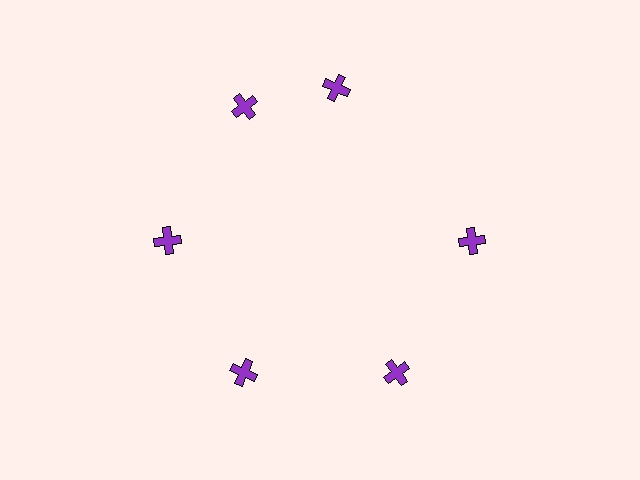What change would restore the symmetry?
The symmetry would be restored by rotating it back into even spacing with its neighbors so that all 6 crosses sit at equal angles and equal distance from the center.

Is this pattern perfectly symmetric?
No. The 6 purple crosses are arranged in a ring, but one element near the 1 o'clock position is rotated out of alignment along the ring, breaking the 6-fold rotational symmetry.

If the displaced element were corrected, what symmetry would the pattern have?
It would have 6-fold rotational symmetry — the pattern would map onto itself every 60 degrees.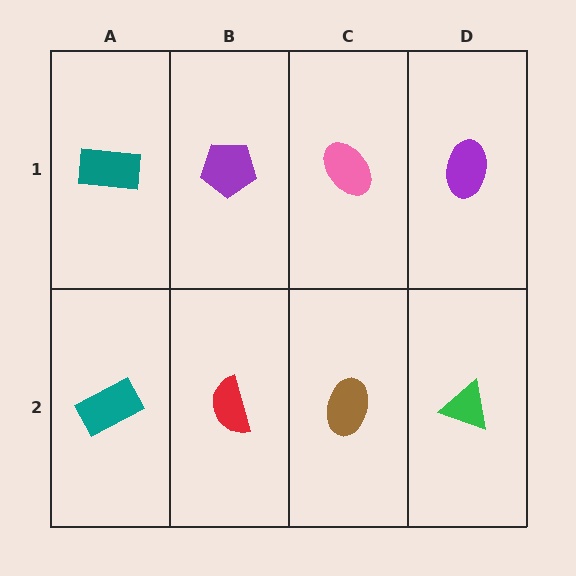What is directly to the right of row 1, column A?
A purple pentagon.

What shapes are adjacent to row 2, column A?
A teal rectangle (row 1, column A), a red semicircle (row 2, column B).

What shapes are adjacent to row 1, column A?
A teal rectangle (row 2, column A), a purple pentagon (row 1, column B).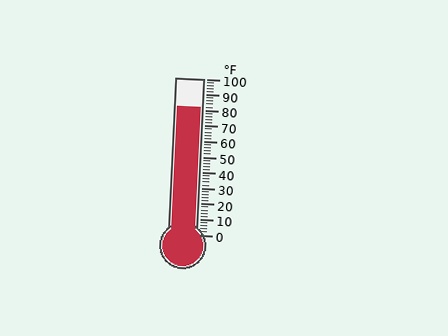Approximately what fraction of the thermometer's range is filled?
The thermometer is filled to approximately 80% of its range.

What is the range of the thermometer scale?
The thermometer scale ranges from 0°F to 100°F.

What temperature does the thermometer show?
The thermometer shows approximately 82°F.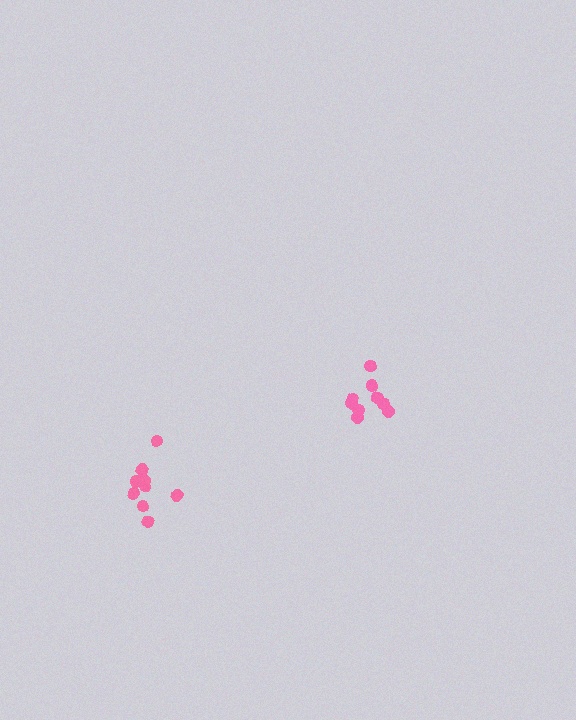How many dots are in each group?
Group 1: 10 dots, Group 2: 9 dots (19 total).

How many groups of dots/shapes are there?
There are 2 groups.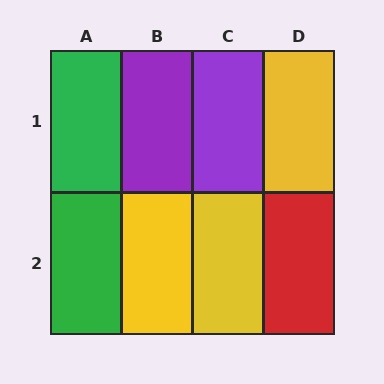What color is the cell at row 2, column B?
Yellow.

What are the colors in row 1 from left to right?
Green, purple, purple, yellow.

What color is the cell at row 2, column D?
Red.